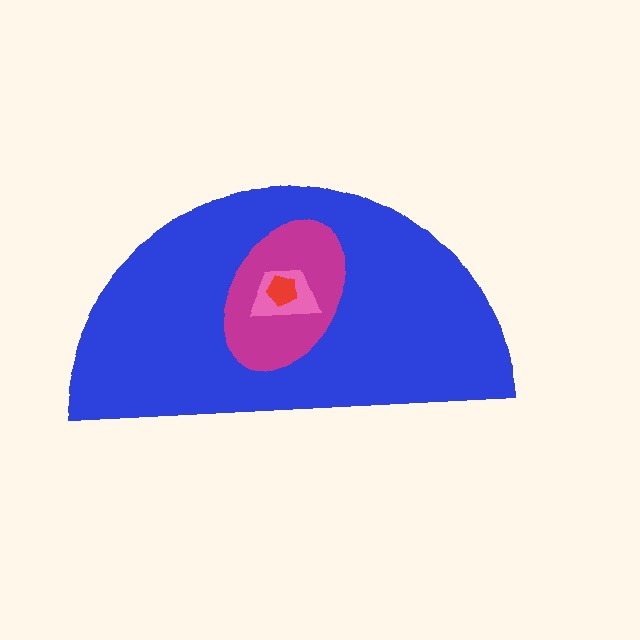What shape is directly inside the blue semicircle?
The magenta ellipse.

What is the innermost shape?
The red pentagon.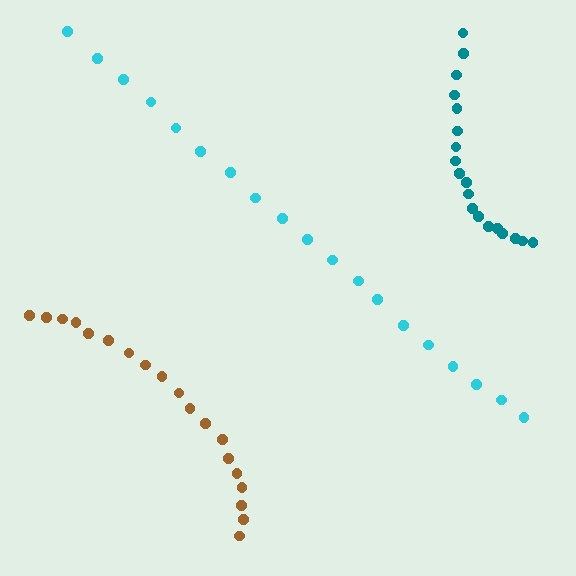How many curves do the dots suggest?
There are 3 distinct paths.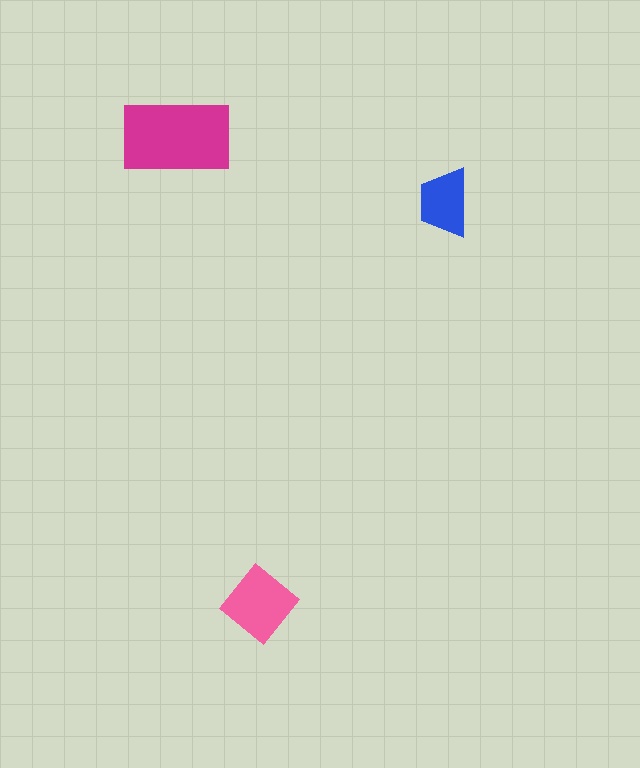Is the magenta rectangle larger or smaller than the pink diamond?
Larger.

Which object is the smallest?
The blue trapezoid.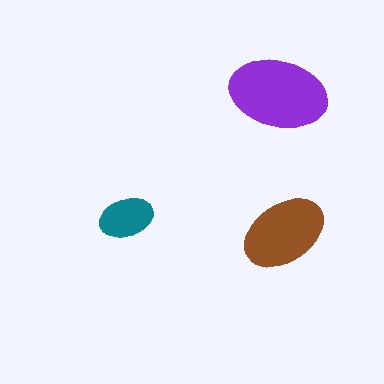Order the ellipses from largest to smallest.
the purple one, the brown one, the teal one.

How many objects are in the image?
There are 3 objects in the image.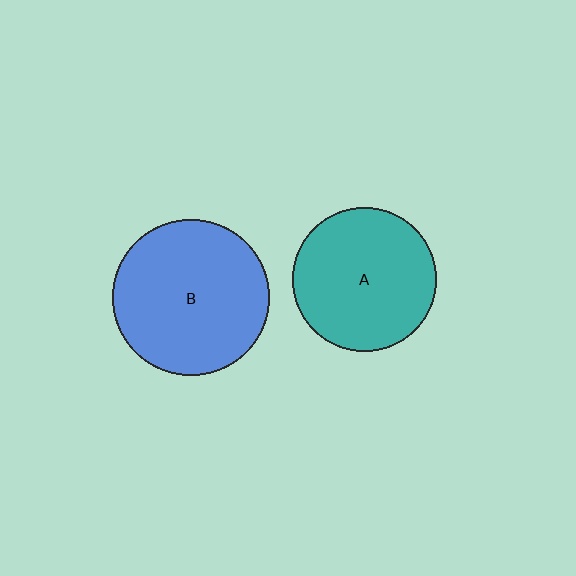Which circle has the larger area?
Circle B (blue).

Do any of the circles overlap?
No, none of the circles overlap.